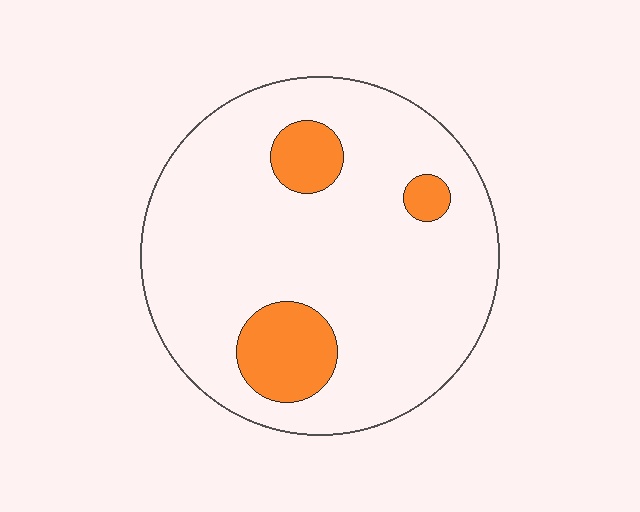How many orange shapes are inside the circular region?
3.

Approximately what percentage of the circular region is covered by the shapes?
Approximately 15%.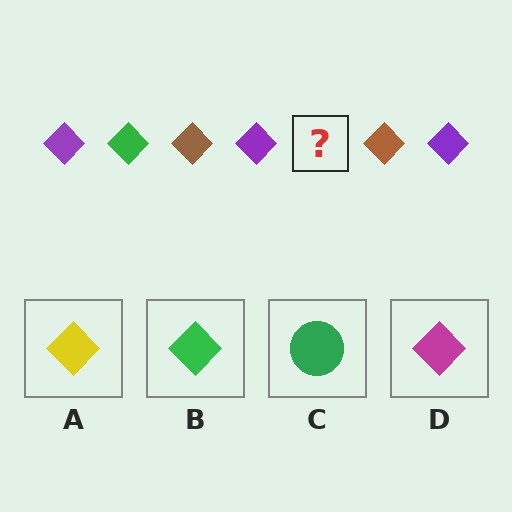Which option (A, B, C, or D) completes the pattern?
B.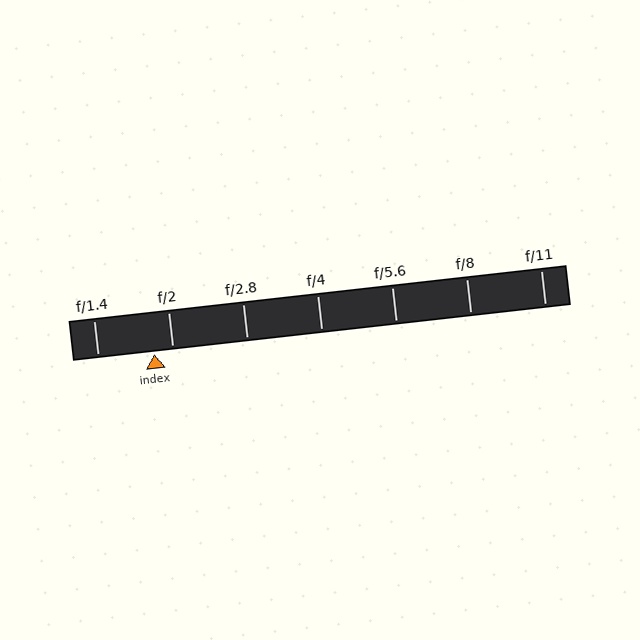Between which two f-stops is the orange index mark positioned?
The index mark is between f/1.4 and f/2.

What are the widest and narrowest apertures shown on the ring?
The widest aperture shown is f/1.4 and the narrowest is f/11.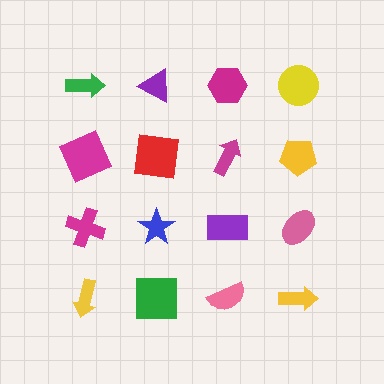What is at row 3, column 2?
A blue star.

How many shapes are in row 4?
4 shapes.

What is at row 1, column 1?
A green arrow.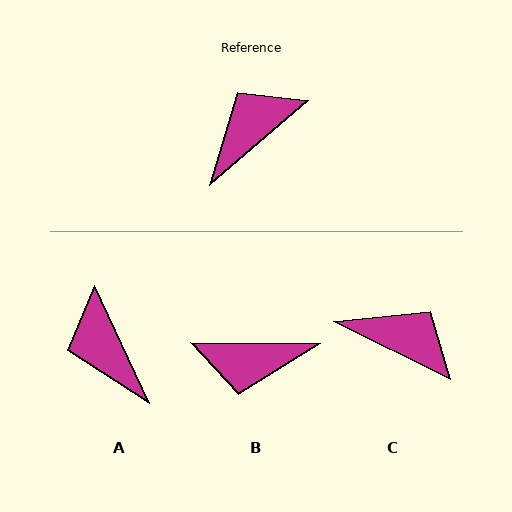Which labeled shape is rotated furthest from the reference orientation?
B, about 139 degrees away.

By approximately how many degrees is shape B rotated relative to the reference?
Approximately 139 degrees counter-clockwise.